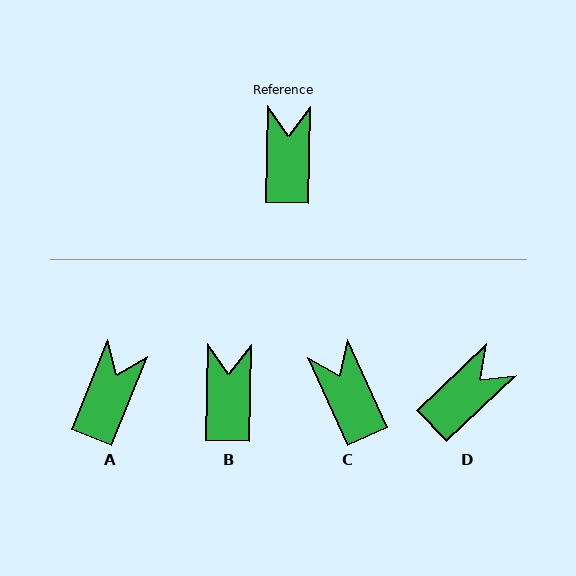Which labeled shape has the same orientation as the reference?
B.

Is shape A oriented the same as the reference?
No, it is off by about 21 degrees.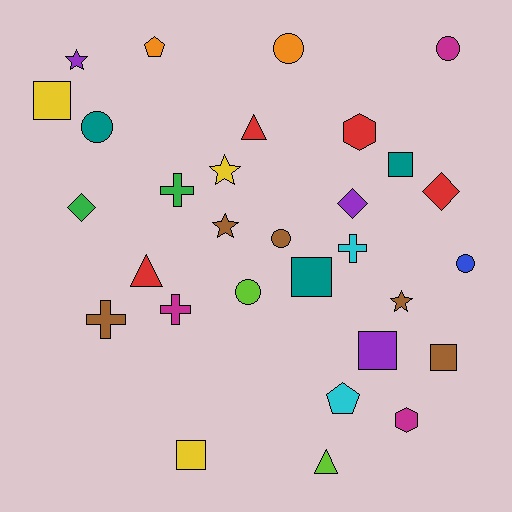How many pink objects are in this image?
There are no pink objects.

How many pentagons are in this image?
There are 2 pentagons.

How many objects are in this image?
There are 30 objects.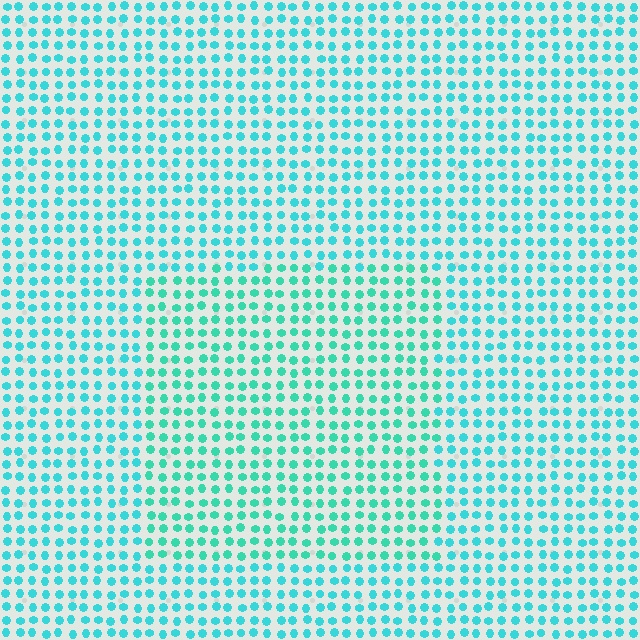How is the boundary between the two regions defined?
The boundary is defined purely by a slight shift in hue (about 18 degrees). Spacing, size, and orientation are identical on both sides.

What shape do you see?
I see a rectangle.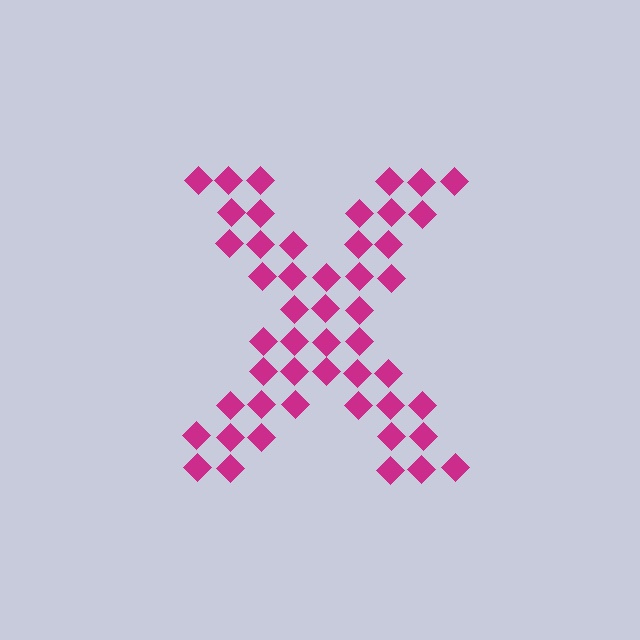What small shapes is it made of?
It is made of small diamonds.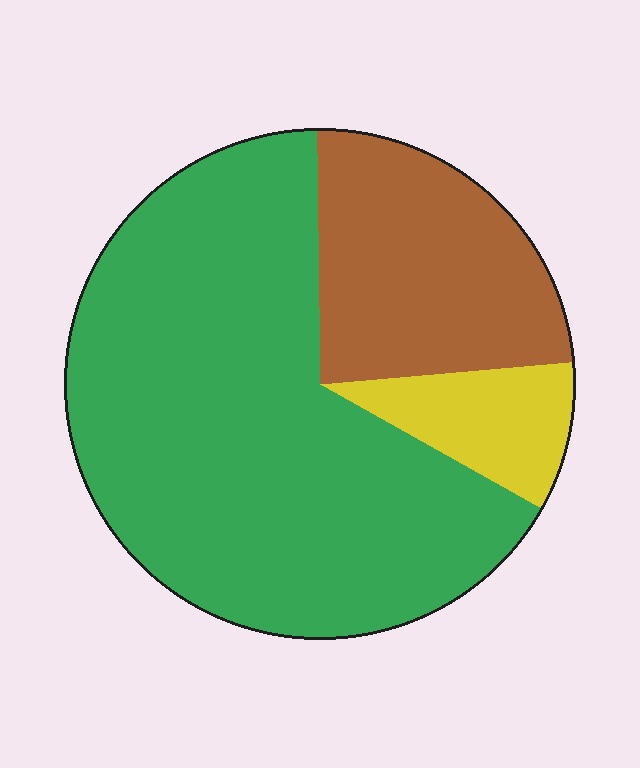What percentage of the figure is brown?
Brown takes up about one quarter (1/4) of the figure.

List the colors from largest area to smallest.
From largest to smallest: green, brown, yellow.